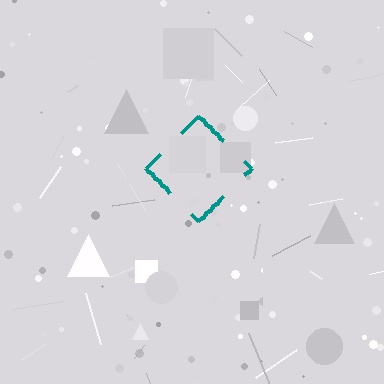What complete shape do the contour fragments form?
The contour fragments form a diamond.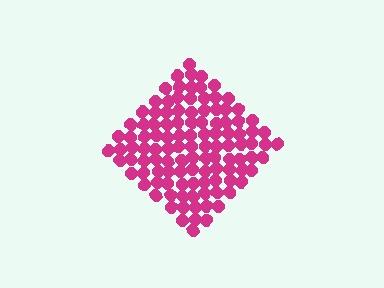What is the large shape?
The large shape is a diamond.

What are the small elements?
The small elements are circles.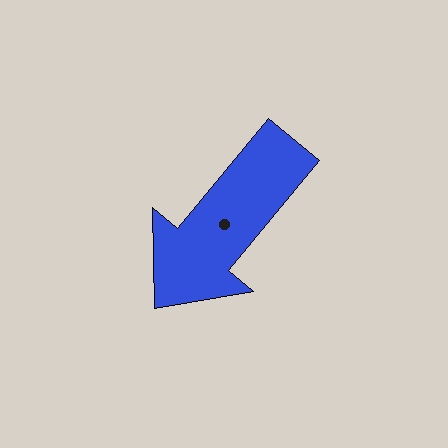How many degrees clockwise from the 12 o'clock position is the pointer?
Approximately 220 degrees.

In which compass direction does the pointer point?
Southwest.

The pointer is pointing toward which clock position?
Roughly 7 o'clock.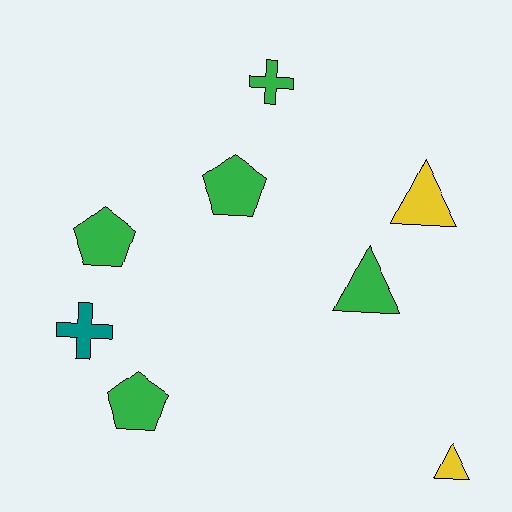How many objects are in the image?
There are 8 objects.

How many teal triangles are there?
There are no teal triangles.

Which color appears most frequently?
Green, with 5 objects.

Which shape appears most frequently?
Triangle, with 3 objects.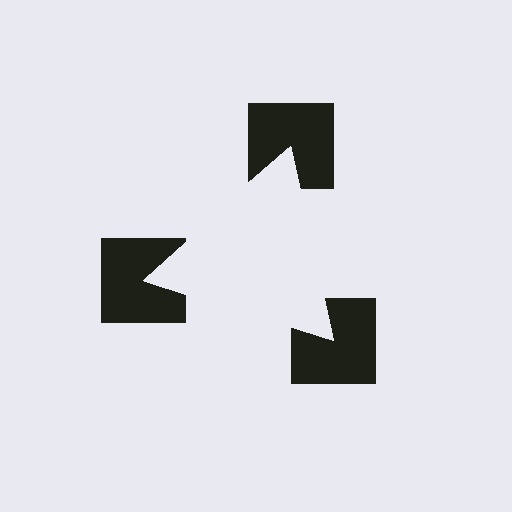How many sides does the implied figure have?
3 sides.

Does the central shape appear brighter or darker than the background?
It typically appears slightly brighter than the background, even though no actual brightness change is drawn.